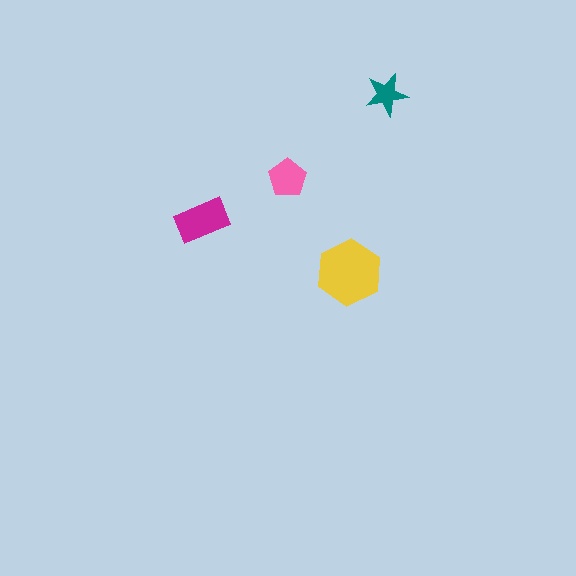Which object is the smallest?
The teal star.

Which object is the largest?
The yellow hexagon.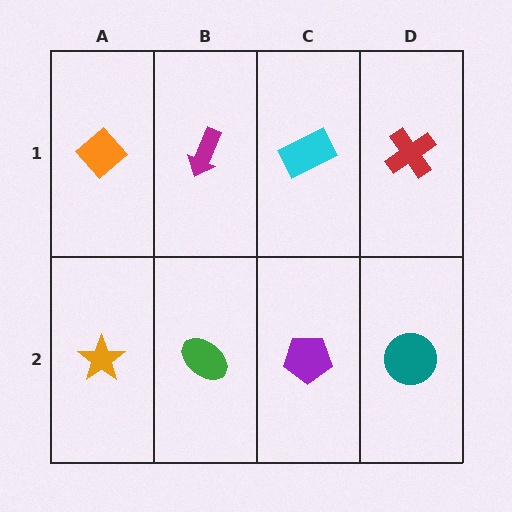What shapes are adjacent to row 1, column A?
An orange star (row 2, column A), a magenta arrow (row 1, column B).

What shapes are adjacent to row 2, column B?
A magenta arrow (row 1, column B), an orange star (row 2, column A), a purple pentagon (row 2, column C).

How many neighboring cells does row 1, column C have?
3.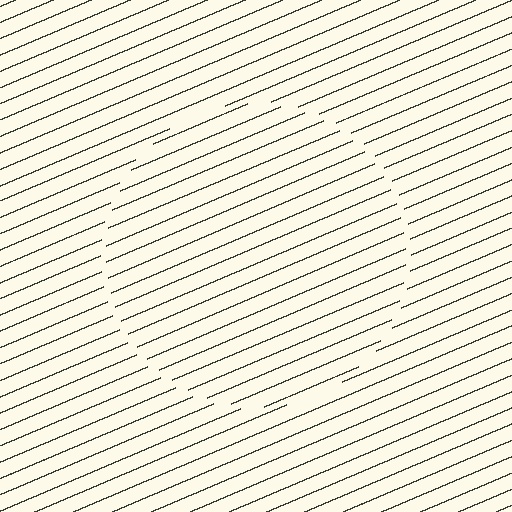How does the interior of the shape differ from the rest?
The interior of the shape contains the same grating, shifted by half a period — the contour is defined by the phase discontinuity where line-ends from the inner and outer gratings abut.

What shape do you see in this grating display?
An illusory circle. The interior of the shape contains the same grating, shifted by half a period — the contour is defined by the phase discontinuity where line-ends from the inner and outer gratings abut.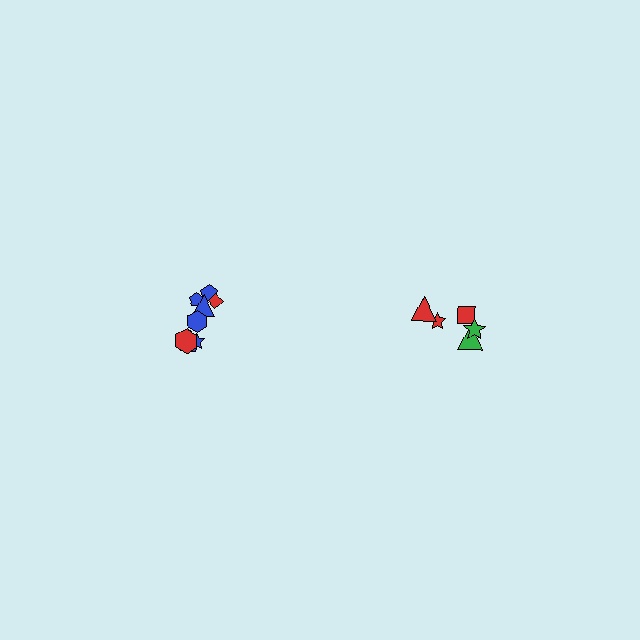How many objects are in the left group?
There are 8 objects.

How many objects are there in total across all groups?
There are 13 objects.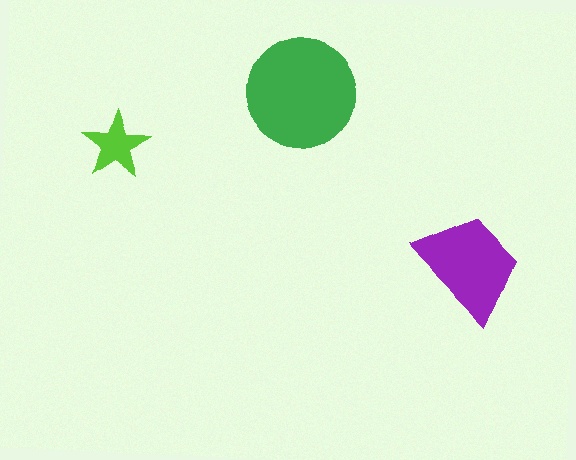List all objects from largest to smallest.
The green circle, the purple trapezoid, the lime star.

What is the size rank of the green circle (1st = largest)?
1st.